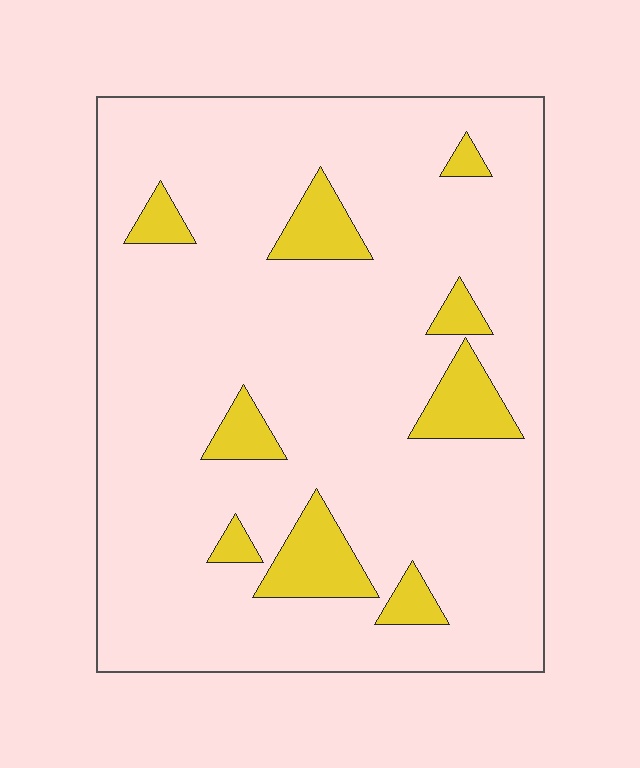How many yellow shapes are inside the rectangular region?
9.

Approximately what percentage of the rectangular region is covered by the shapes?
Approximately 10%.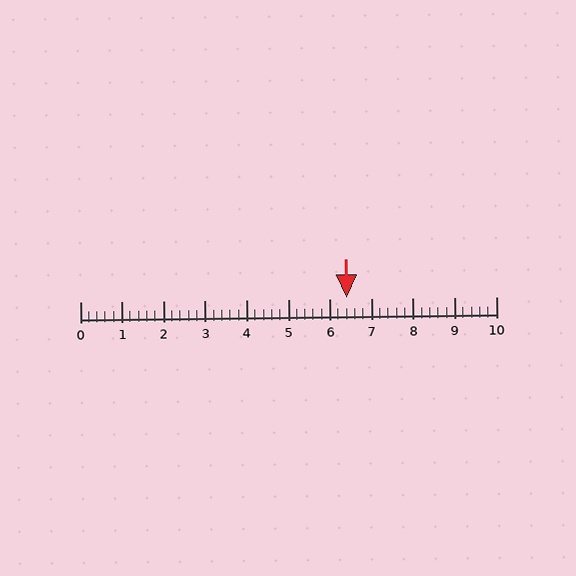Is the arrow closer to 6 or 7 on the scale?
The arrow is closer to 6.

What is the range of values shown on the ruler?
The ruler shows values from 0 to 10.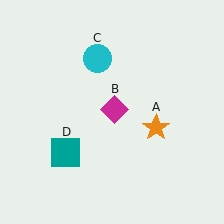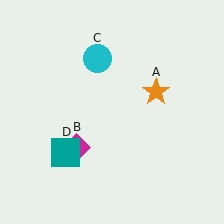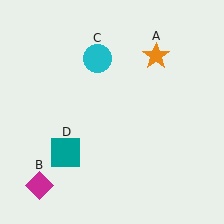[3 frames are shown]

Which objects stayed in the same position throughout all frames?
Cyan circle (object C) and teal square (object D) remained stationary.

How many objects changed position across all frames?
2 objects changed position: orange star (object A), magenta diamond (object B).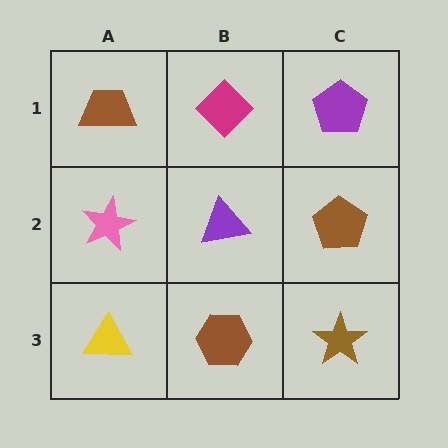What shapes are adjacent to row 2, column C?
A purple pentagon (row 1, column C), a brown star (row 3, column C), a purple triangle (row 2, column B).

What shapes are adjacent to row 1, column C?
A brown pentagon (row 2, column C), a magenta diamond (row 1, column B).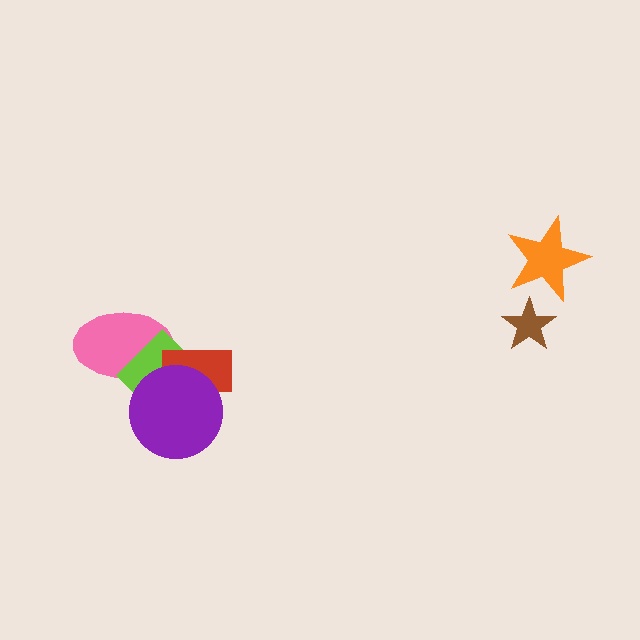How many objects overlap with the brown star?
0 objects overlap with the brown star.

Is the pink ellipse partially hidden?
Yes, it is partially covered by another shape.